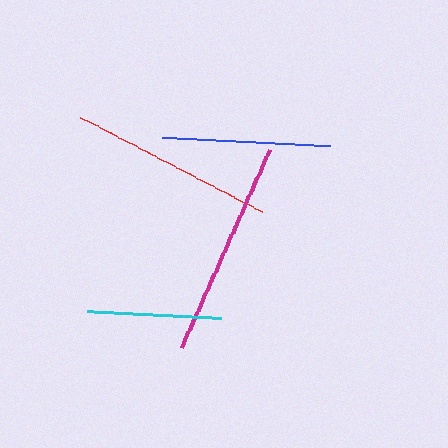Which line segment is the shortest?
The cyan line is the shortest at approximately 133 pixels.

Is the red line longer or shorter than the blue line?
The red line is longer than the blue line.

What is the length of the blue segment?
The blue segment is approximately 169 pixels long.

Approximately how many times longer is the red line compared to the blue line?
The red line is approximately 1.2 times the length of the blue line.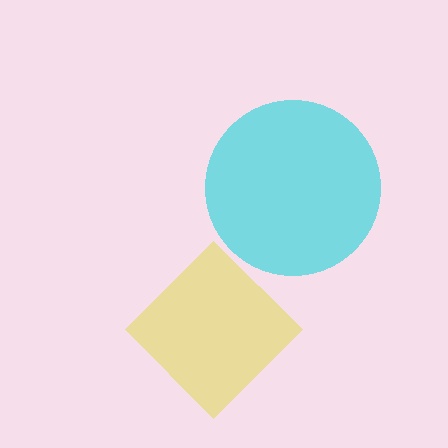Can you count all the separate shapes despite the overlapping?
Yes, there are 2 separate shapes.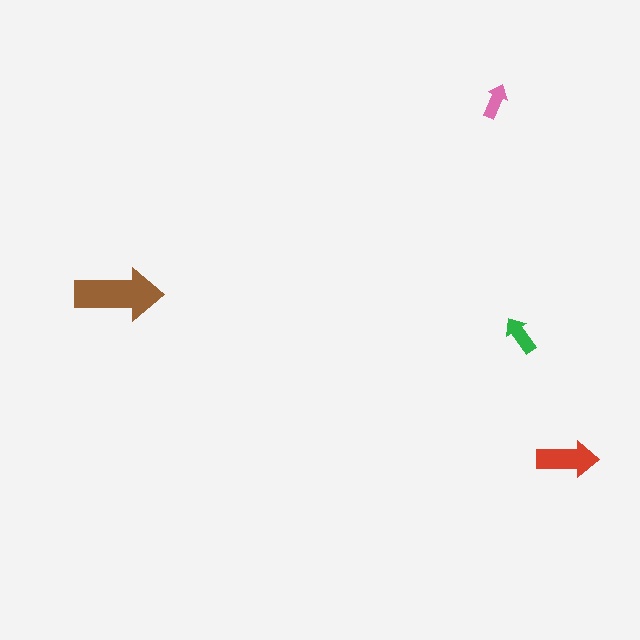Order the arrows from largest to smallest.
the brown one, the red one, the green one, the pink one.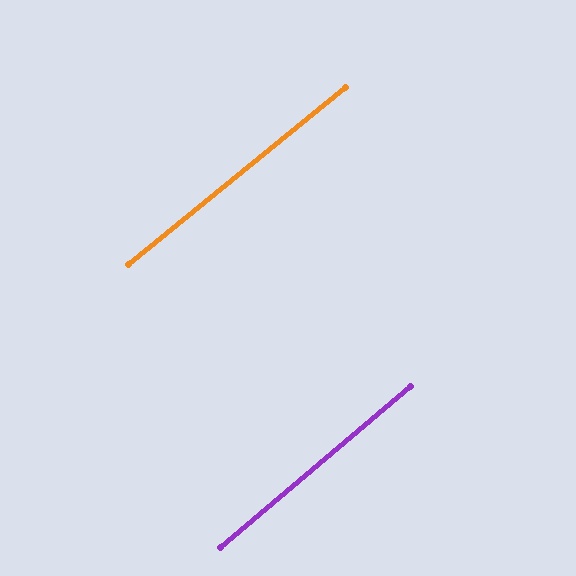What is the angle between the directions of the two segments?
Approximately 1 degree.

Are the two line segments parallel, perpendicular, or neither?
Parallel — their directions differ by only 1.0°.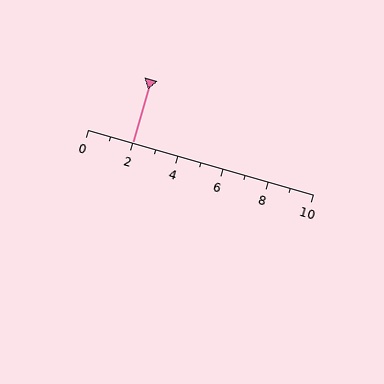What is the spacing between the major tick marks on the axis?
The major ticks are spaced 2 apart.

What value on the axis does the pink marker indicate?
The marker indicates approximately 2.